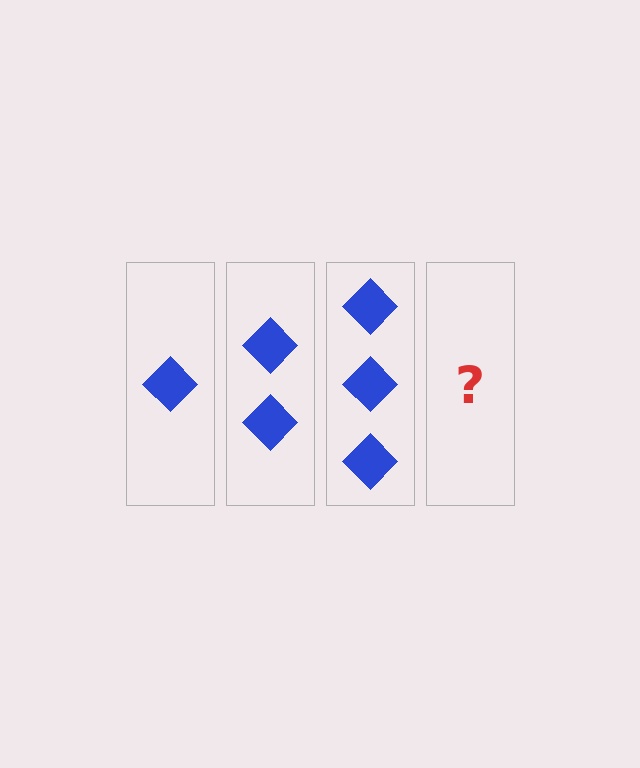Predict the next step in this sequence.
The next step is 4 diamonds.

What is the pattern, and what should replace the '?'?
The pattern is that each step adds one more diamond. The '?' should be 4 diamonds.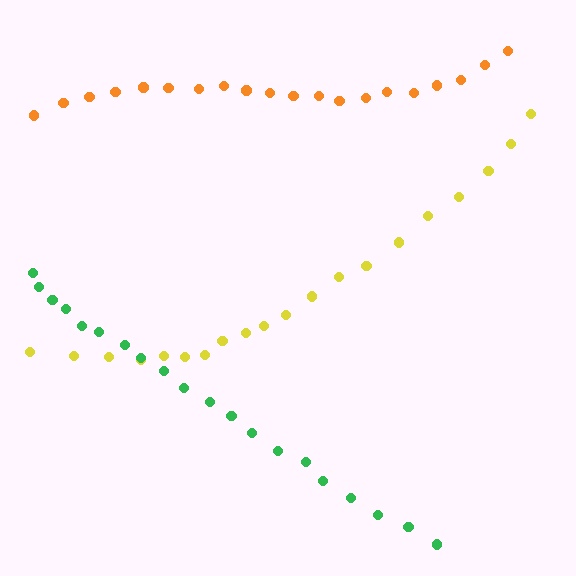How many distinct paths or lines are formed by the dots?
There are 3 distinct paths.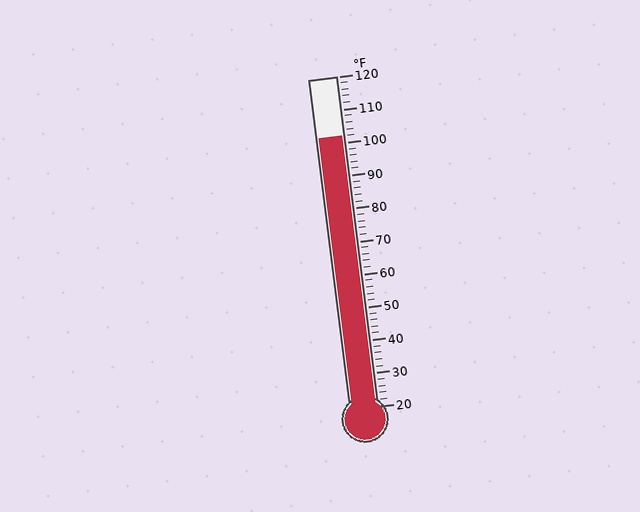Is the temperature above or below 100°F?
The temperature is above 100°F.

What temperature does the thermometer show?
The thermometer shows approximately 102°F.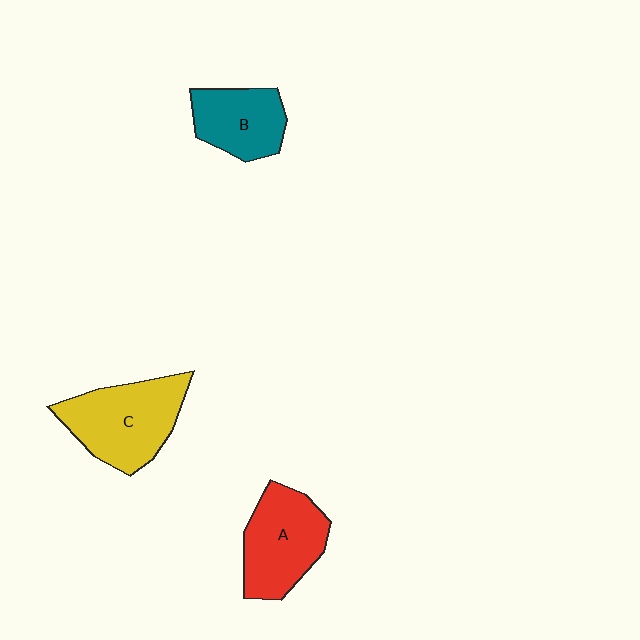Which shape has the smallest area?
Shape B (teal).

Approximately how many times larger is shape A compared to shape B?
Approximately 1.3 times.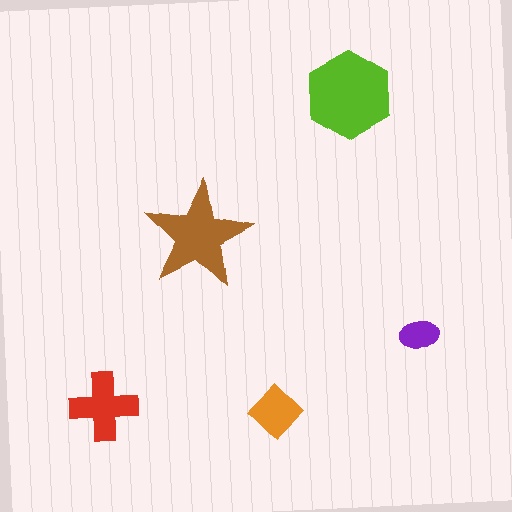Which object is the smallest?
The purple ellipse.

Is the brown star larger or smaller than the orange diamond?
Larger.